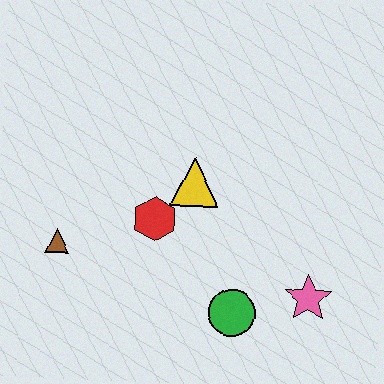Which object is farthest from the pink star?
The brown triangle is farthest from the pink star.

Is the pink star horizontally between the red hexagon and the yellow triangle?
No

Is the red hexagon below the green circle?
No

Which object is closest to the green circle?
The pink star is closest to the green circle.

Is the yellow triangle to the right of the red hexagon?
Yes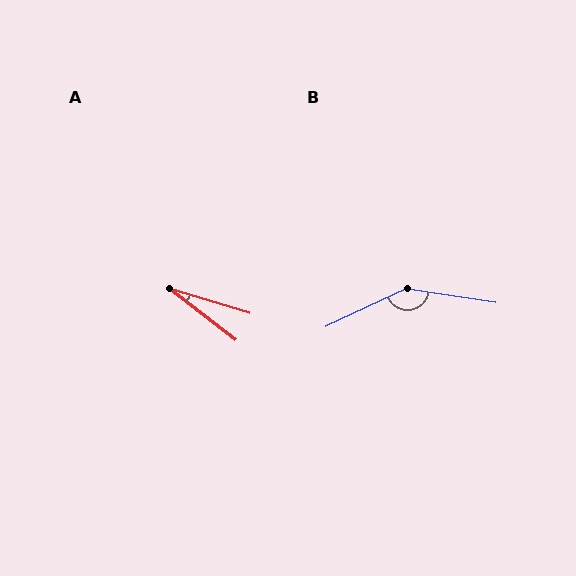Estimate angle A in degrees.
Approximately 21 degrees.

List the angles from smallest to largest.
A (21°), B (146°).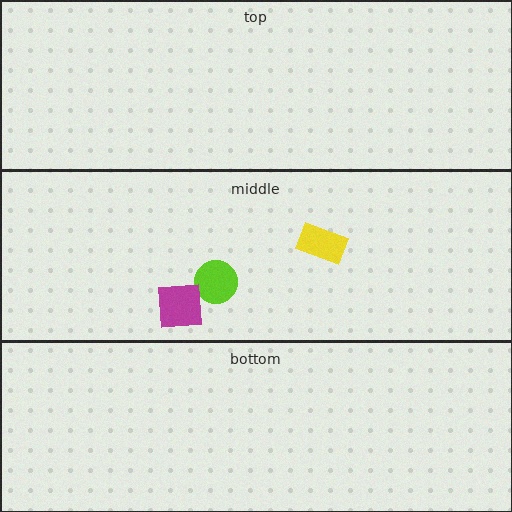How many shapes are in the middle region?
3.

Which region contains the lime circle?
The middle region.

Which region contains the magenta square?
The middle region.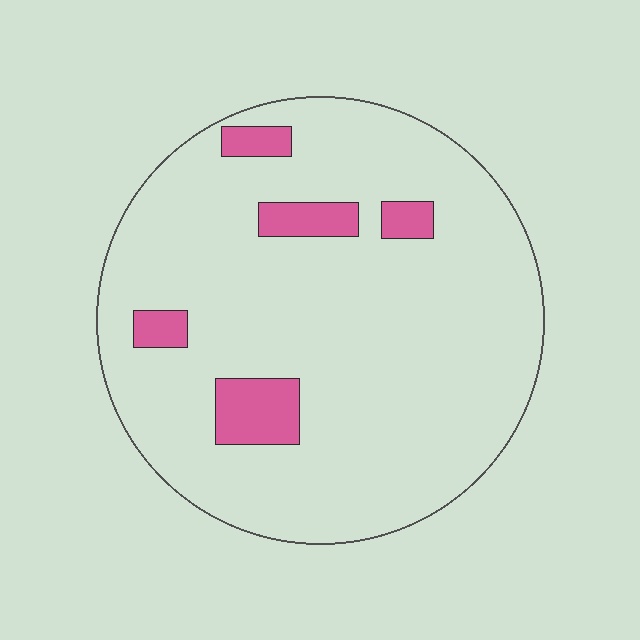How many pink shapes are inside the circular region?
5.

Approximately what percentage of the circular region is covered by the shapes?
Approximately 10%.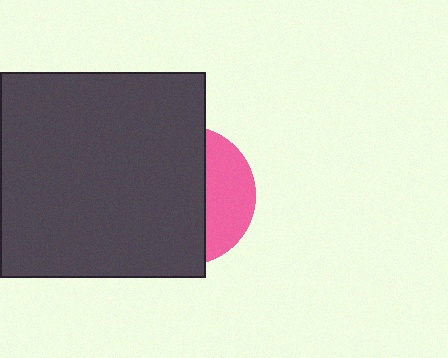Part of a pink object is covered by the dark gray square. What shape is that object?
It is a circle.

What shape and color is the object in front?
The object in front is a dark gray square.